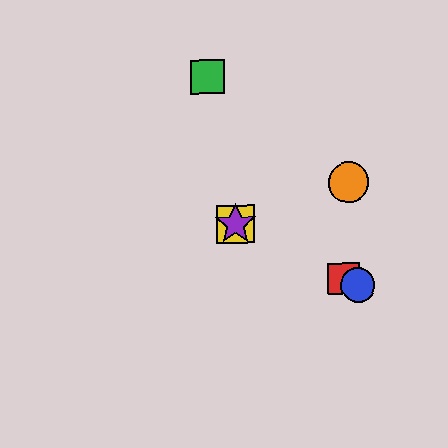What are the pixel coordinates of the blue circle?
The blue circle is at (358, 285).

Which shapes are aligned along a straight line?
The red square, the blue circle, the yellow square, the purple star are aligned along a straight line.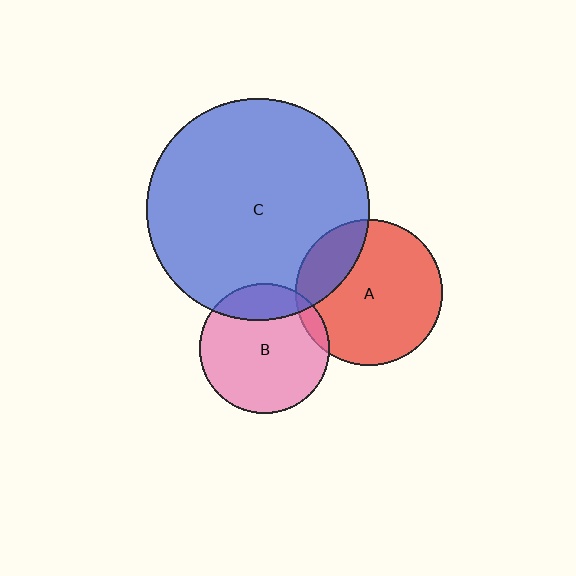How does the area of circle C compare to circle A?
Approximately 2.3 times.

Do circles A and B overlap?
Yes.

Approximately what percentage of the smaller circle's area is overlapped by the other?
Approximately 5%.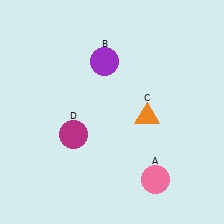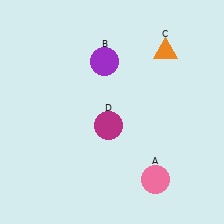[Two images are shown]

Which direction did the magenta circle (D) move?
The magenta circle (D) moved right.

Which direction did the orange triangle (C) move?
The orange triangle (C) moved up.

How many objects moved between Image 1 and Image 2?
2 objects moved between the two images.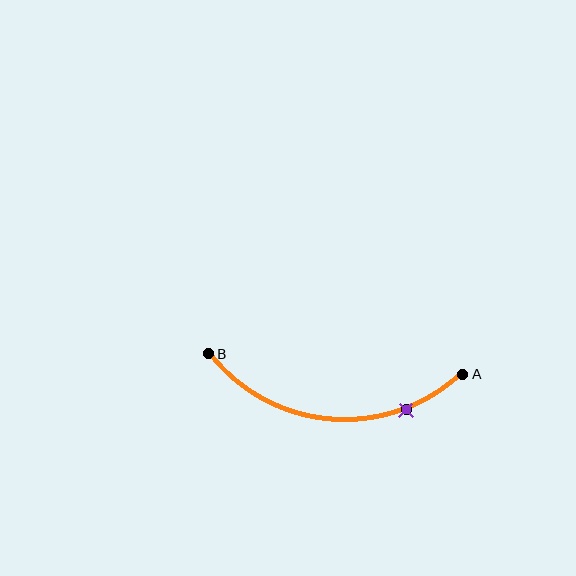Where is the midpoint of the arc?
The arc midpoint is the point on the curve farthest from the straight line joining A and B. It sits below that line.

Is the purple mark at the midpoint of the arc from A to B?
No. The purple mark lies on the arc but is closer to endpoint A. The arc midpoint would be at the point on the curve equidistant along the arc from both A and B.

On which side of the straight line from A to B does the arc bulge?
The arc bulges below the straight line connecting A and B.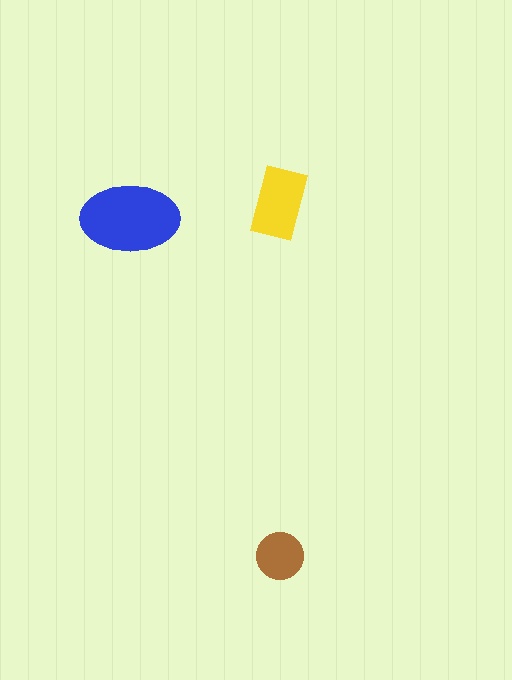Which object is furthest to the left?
The blue ellipse is leftmost.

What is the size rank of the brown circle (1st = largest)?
3rd.